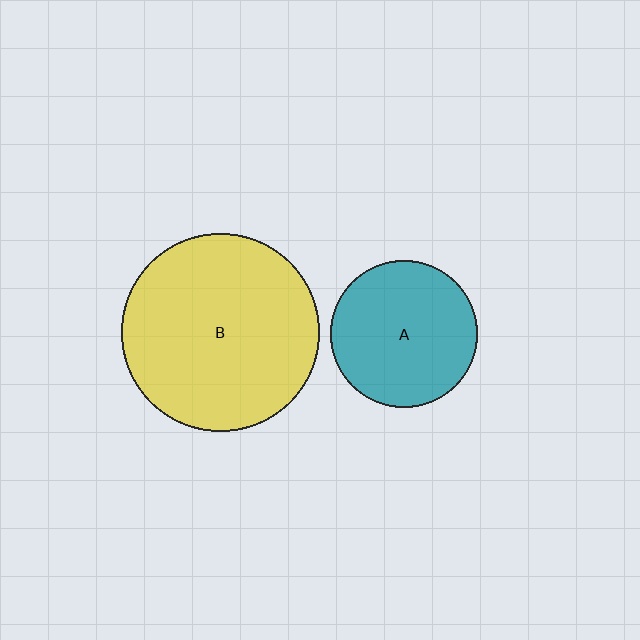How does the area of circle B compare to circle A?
Approximately 1.8 times.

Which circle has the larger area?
Circle B (yellow).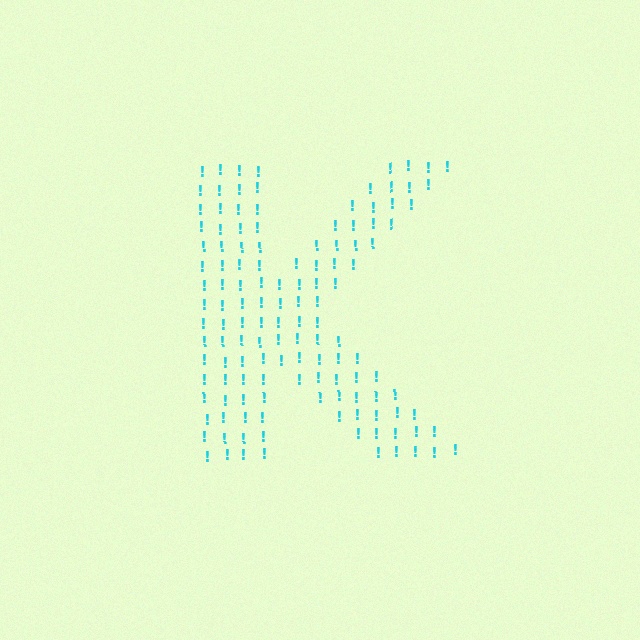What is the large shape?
The large shape is the letter K.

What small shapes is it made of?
It is made of small exclamation marks.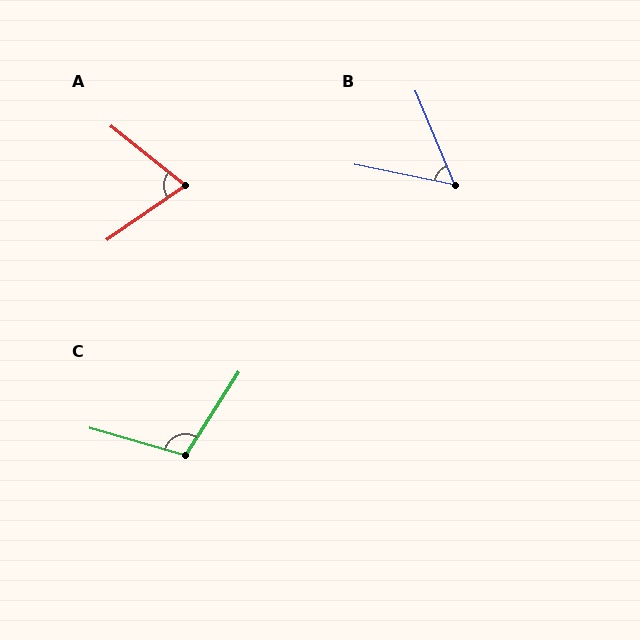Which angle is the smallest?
B, at approximately 56 degrees.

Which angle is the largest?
C, at approximately 107 degrees.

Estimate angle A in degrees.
Approximately 74 degrees.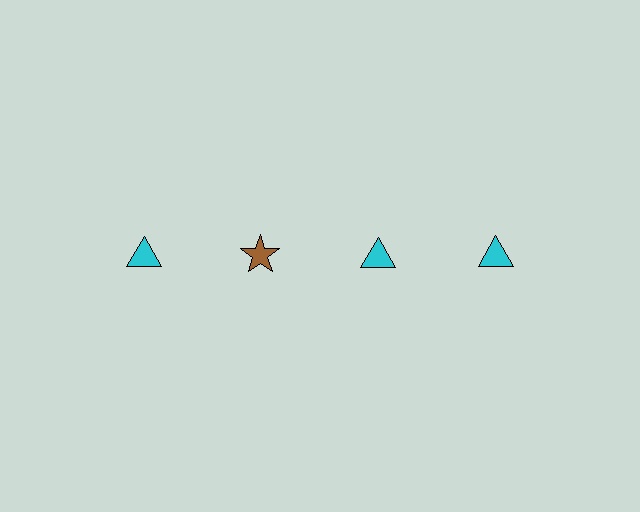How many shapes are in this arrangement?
There are 4 shapes arranged in a grid pattern.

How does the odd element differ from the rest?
It differs in both color (brown instead of cyan) and shape (star instead of triangle).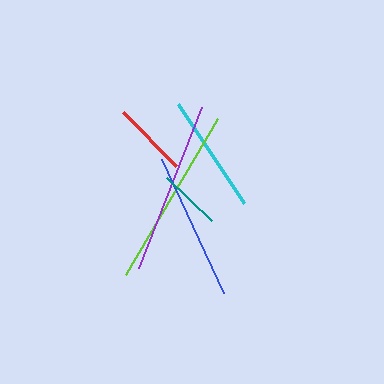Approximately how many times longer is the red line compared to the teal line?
The red line is approximately 1.2 times the length of the teal line.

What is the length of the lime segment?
The lime segment is approximately 180 pixels long.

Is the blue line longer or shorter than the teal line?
The blue line is longer than the teal line.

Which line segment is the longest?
The lime line is the longest at approximately 180 pixels.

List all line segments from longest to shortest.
From longest to shortest: lime, purple, blue, cyan, red, teal.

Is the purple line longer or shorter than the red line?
The purple line is longer than the red line.